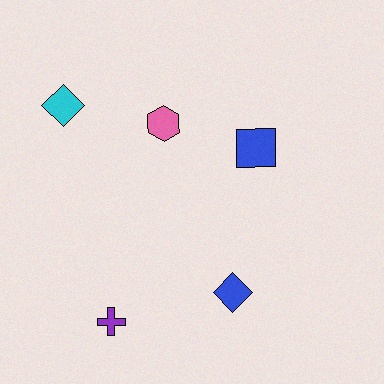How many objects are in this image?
There are 5 objects.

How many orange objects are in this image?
There are no orange objects.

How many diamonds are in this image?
There are 2 diamonds.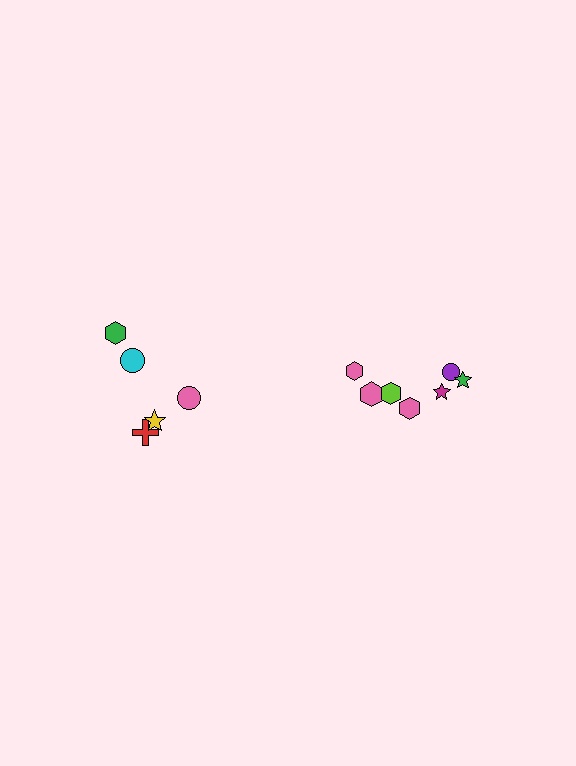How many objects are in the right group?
There are 7 objects.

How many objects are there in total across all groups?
There are 12 objects.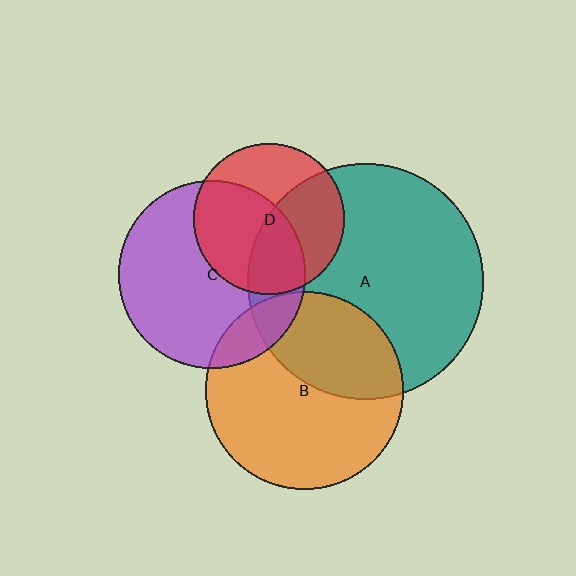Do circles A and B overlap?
Yes.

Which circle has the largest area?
Circle A (teal).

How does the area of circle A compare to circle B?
Approximately 1.4 times.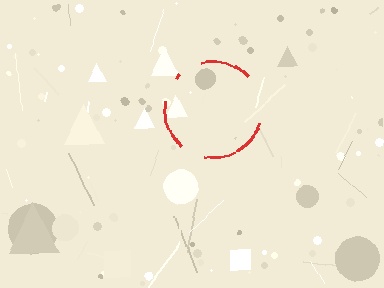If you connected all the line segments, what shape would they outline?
They would outline a circle.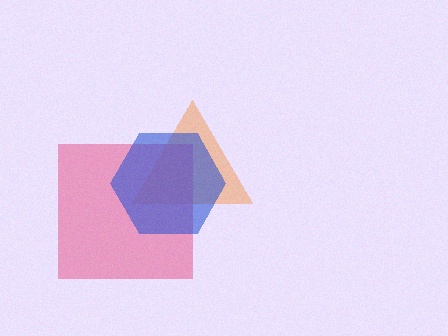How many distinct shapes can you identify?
There are 3 distinct shapes: an orange triangle, a pink square, a blue hexagon.